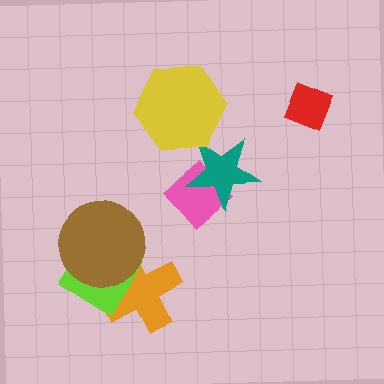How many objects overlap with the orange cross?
2 objects overlap with the orange cross.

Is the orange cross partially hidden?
Yes, it is partially covered by another shape.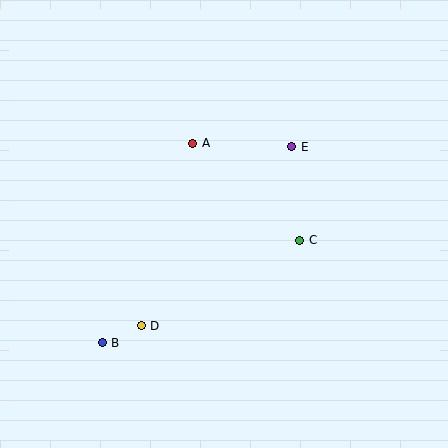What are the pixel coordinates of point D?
Point D is at (141, 326).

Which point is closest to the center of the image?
Point C at (300, 240) is closest to the center.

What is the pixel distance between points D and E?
The distance between D and E is 234 pixels.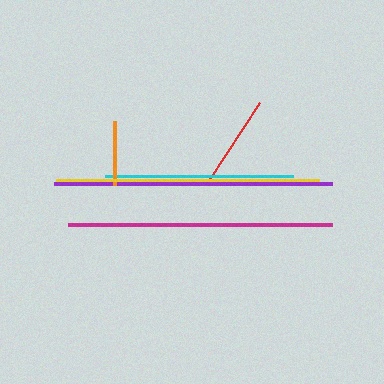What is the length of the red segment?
The red segment is approximately 93 pixels long.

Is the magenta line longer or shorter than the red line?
The magenta line is longer than the red line.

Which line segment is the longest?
The purple line is the longest at approximately 278 pixels.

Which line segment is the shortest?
The orange line is the shortest at approximately 64 pixels.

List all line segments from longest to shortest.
From longest to shortest: purple, magenta, yellow, cyan, red, orange.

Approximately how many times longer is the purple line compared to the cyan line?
The purple line is approximately 1.5 times the length of the cyan line.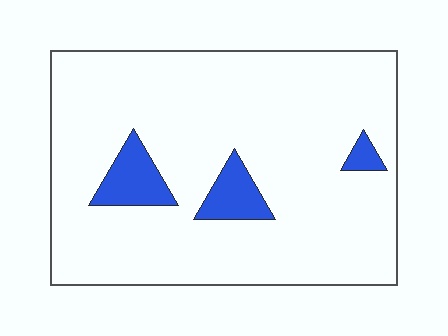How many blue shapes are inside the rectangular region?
3.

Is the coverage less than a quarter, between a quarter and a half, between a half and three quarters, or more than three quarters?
Less than a quarter.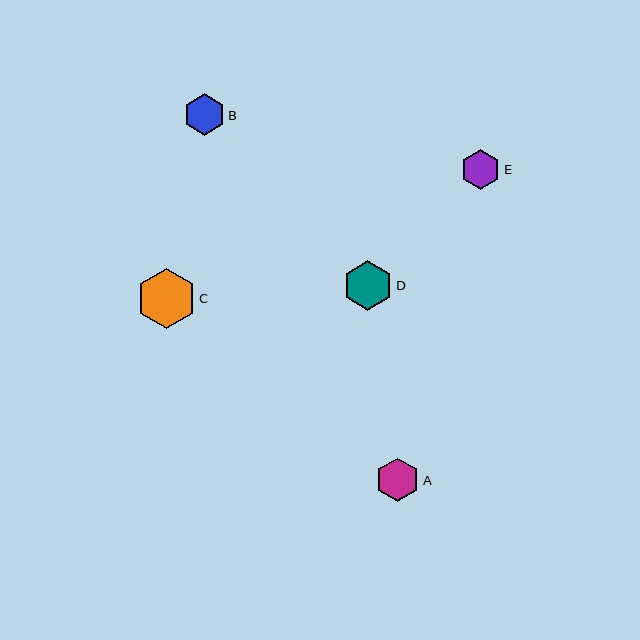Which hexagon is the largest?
Hexagon C is the largest with a size of approximately 60 pixels.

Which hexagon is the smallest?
Hexagon E is the smallest with a size of approximately 40 pixels.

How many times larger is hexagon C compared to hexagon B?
Hexagon C is approximately 1.4 times the size of hexagon B.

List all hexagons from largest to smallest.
From largest to smallest: C, D, A, B, E.